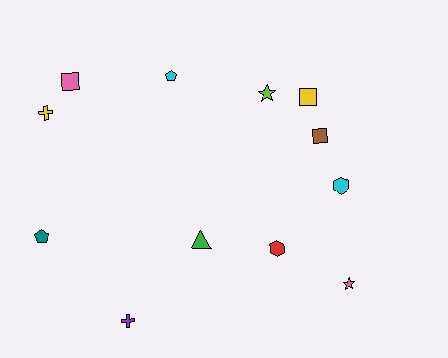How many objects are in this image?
There are 12 objects.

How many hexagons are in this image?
There are 2 hexagons.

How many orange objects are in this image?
There are no orange objects.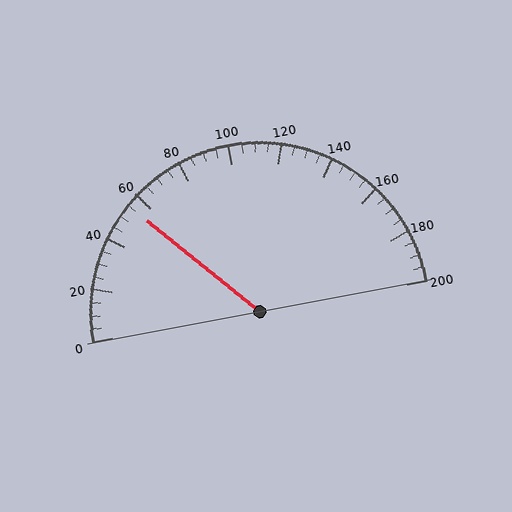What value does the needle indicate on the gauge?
The needle indicates approximately 55.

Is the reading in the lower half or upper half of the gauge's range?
The reading is in the lower half of the range (0 to 200).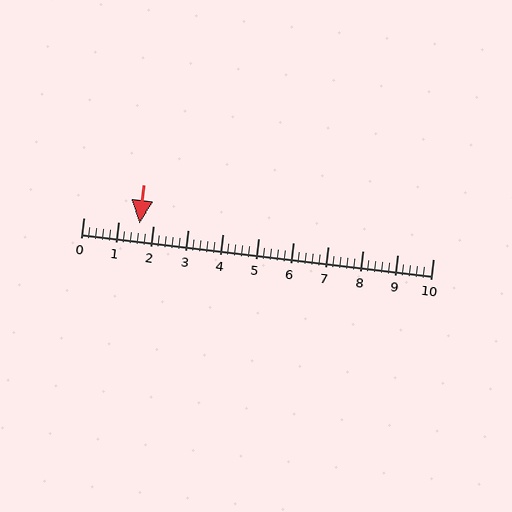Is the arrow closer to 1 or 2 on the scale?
The arrow is closer to 2.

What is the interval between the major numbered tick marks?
The major tick marks are spaced 1 units apart.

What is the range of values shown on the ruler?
The ruler shows values from 0 to 10.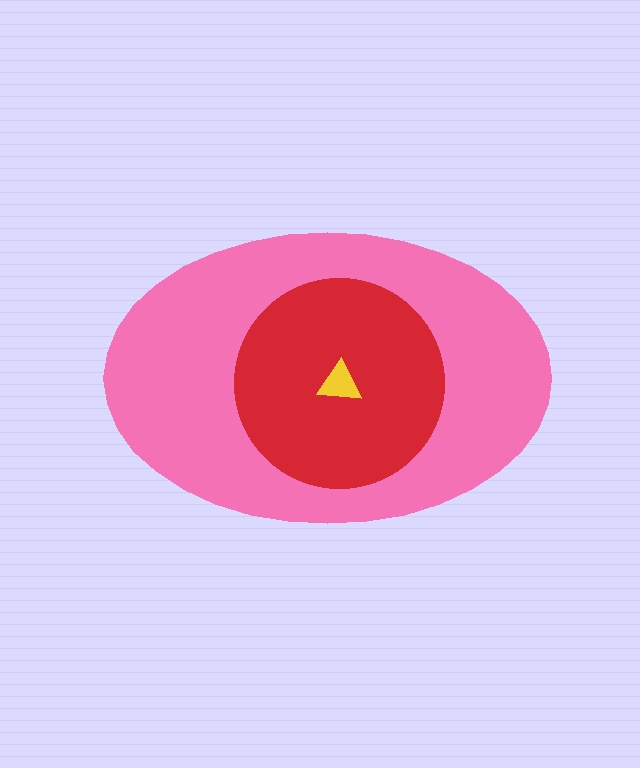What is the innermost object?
The yellow triangle.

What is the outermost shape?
The pink ellipse.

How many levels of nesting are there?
3.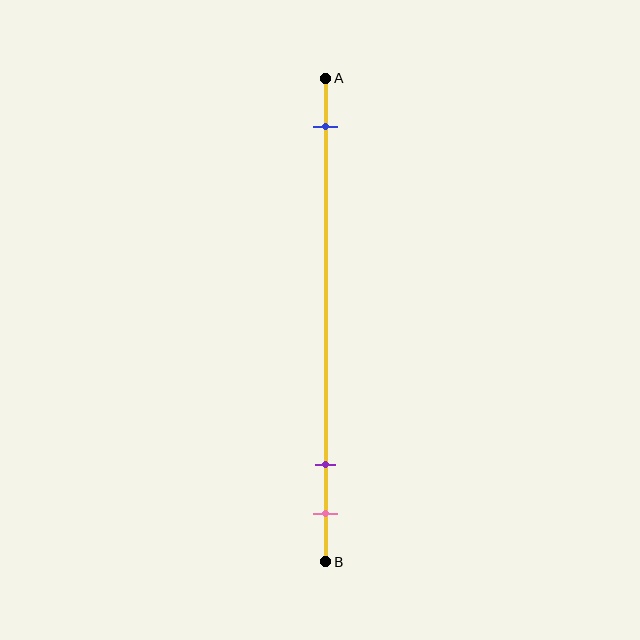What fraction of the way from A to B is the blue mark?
The blue mark is approximately 10% (0.1) of the way from A to B.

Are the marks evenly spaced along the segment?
No, the marks are not evenly spaced.